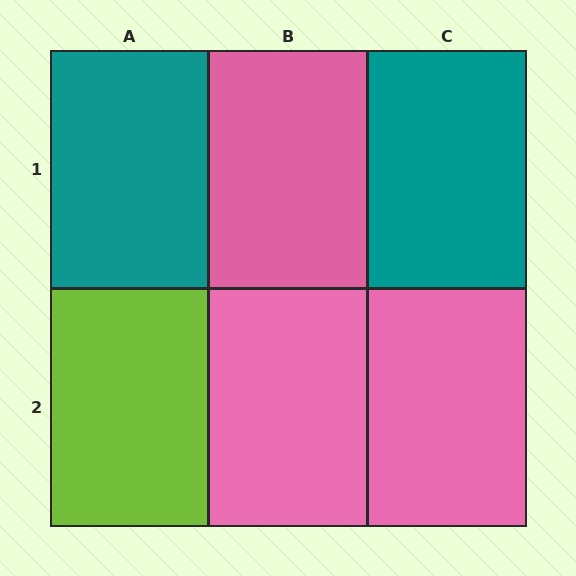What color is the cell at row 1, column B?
Pink.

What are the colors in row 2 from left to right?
Lime, pink, pink.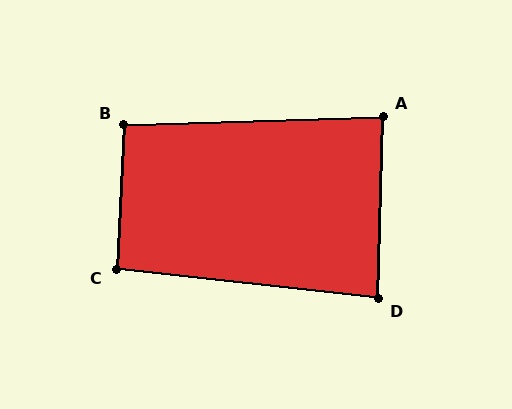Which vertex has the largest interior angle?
B, at approximately 95 degrees.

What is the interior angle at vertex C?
Approximately 93 degrees (approximately right).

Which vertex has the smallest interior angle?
D, at approximately 85 degrees.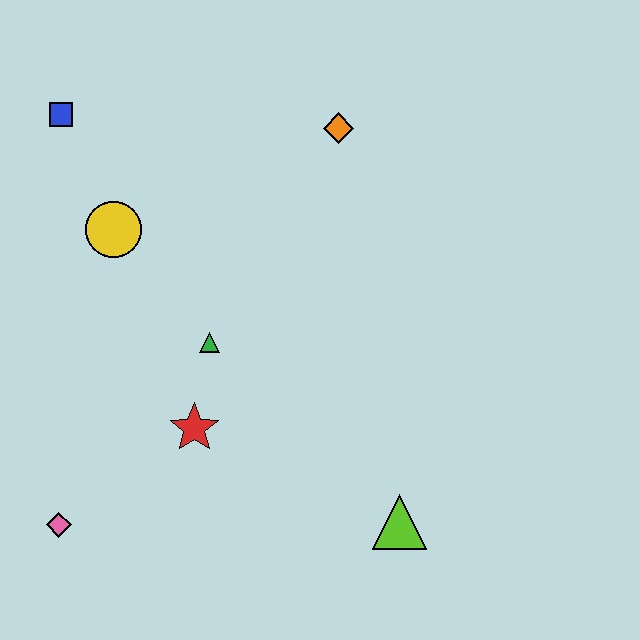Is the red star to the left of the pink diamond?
No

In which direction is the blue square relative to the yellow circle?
The blue square is above the yellow circle.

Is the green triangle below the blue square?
Yes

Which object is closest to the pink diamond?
The red star is closest to the pink diamond.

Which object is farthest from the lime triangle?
The blue square is farthest from the lime triangle.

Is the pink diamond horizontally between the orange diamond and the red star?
No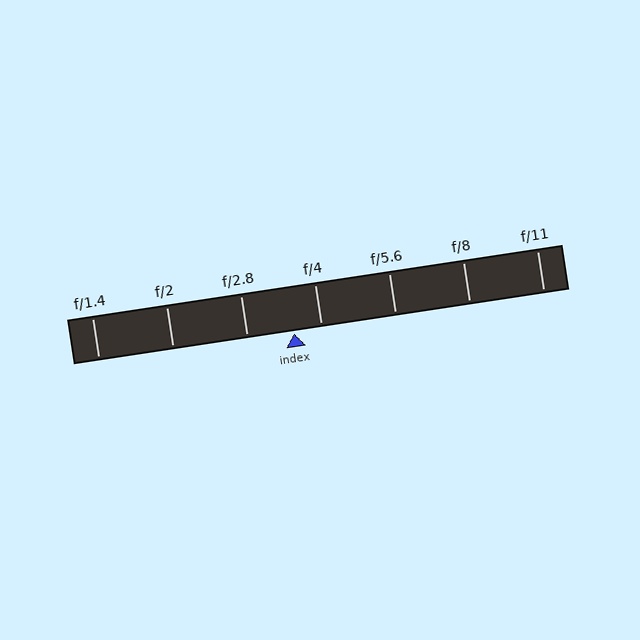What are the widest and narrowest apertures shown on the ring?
The widest aperture shown is f/1.4 and the narrowest is f/11.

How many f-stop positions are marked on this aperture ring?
There are 7 f-stop positions marked.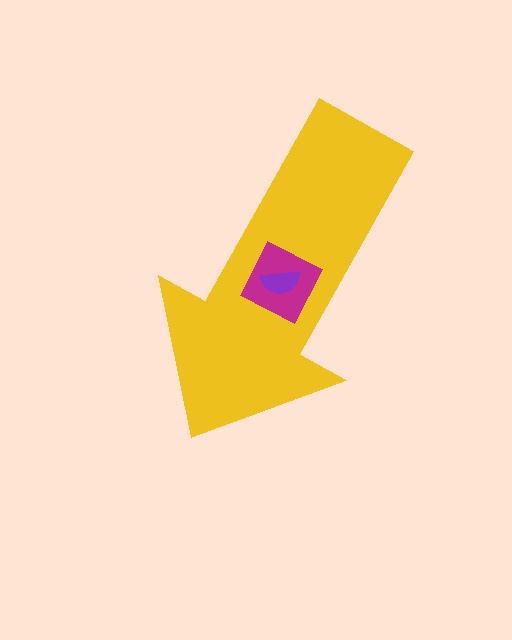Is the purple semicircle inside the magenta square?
Yes.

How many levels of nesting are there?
3.